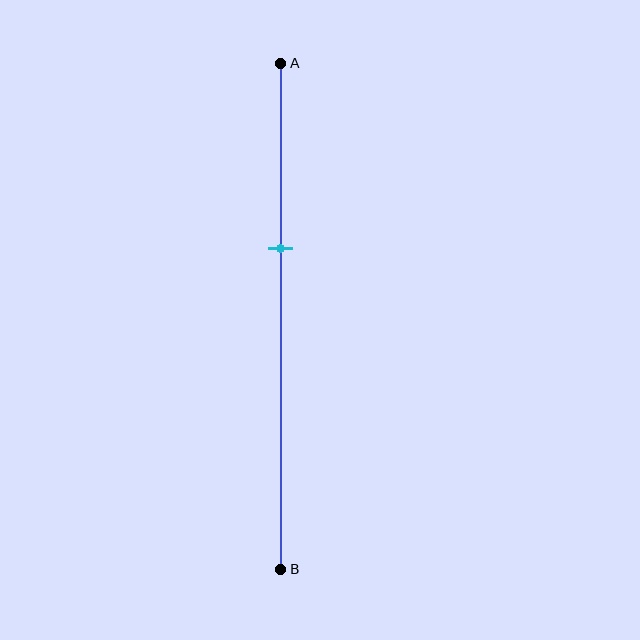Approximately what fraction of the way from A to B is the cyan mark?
The cyan mark is approximately 35% of the way from A to B.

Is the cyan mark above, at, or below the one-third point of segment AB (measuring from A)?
The cyan mark is below the one-third point of segment AB.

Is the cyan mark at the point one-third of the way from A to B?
No, the mark is at about 35% from A, not at the 33% one-third point.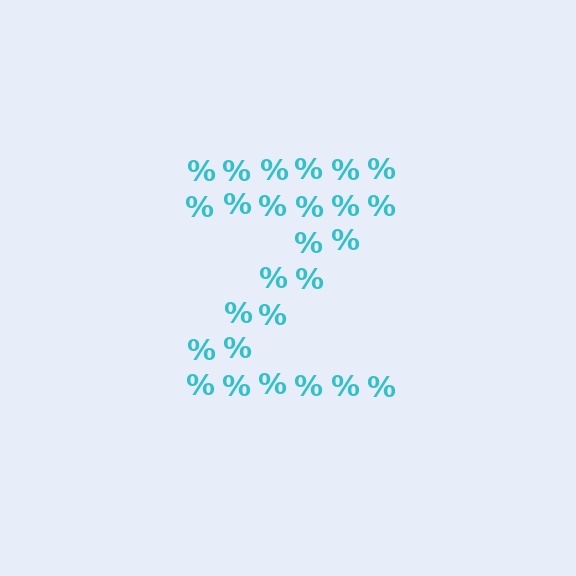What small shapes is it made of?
It is made of small percent signs.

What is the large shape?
The large shape is the letter Z.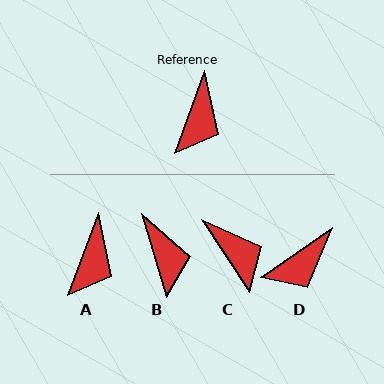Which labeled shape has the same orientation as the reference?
A.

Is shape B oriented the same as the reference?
No, it is off by about 37 degrees.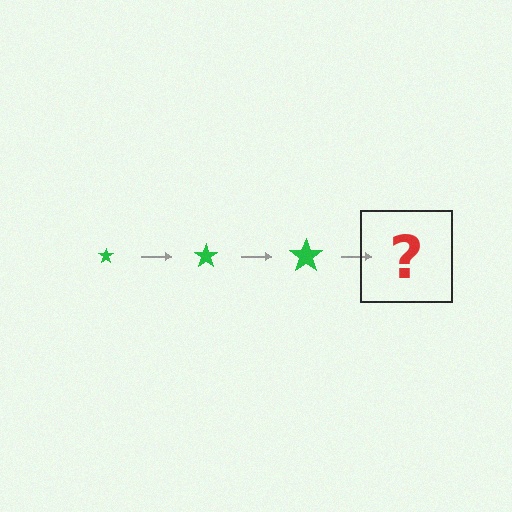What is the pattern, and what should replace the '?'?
The pattern is that the star gets progressively larger each step. The '?' should be a green star, larger than the previous one.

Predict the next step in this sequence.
The next step is a green star, larger than the previous one.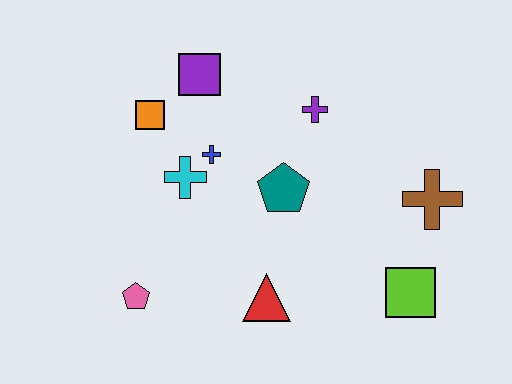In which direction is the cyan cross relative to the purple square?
The cyan cross is below the purple square.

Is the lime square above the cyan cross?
No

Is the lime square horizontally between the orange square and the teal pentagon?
No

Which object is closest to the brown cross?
The lime square is closest to the brown cross.